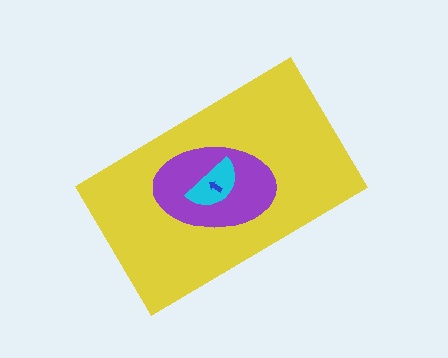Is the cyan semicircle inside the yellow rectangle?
Yes.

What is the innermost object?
The blue arrow.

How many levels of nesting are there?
4.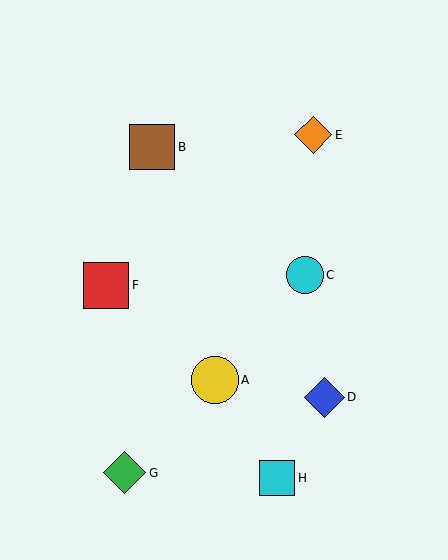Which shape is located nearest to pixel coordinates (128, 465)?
The green diamond (labeled G) at (125, 473) is nearest to that location.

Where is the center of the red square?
The center of the red square is at (106, 285).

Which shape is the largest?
The yellow circle (labeled A) is the largest.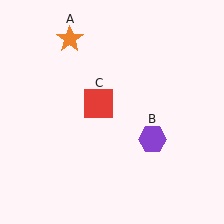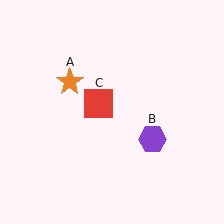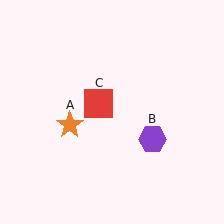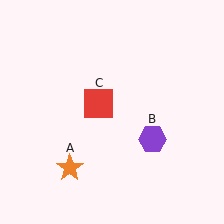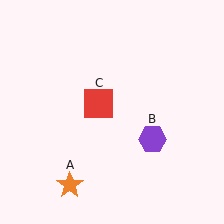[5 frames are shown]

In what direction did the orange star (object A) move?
The orange star (object A) moved down.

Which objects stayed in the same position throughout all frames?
Purple hexagon (object B) and red square (object C) remained stationary.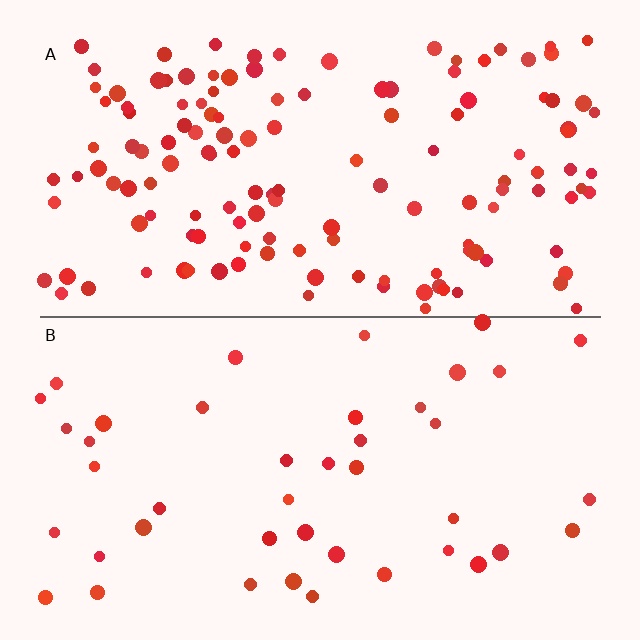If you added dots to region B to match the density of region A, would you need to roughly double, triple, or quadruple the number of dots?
Approximately triple.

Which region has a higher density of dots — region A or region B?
A (the top).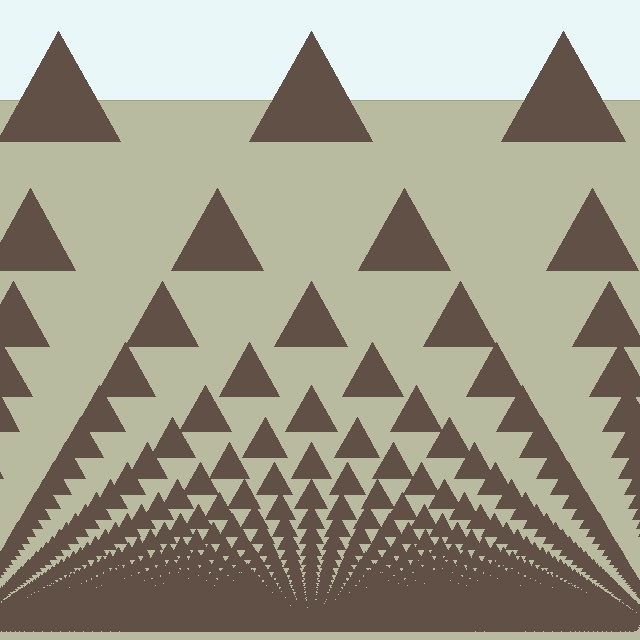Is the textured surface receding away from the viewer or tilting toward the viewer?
The surface appears to tilt toward the viewer. Texture elements get larger and sparser toward the top.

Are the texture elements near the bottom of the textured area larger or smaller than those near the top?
Smaller. The gradient is inverted — elements near the bottom are smaller and denser.